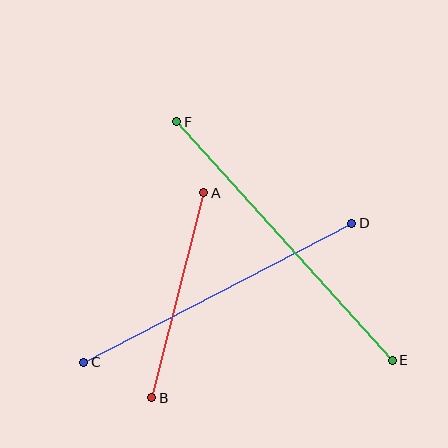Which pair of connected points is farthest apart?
Points E and F are farthest apart.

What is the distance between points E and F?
The distance is approximately 321 pixels.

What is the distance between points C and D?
The distance is approximately 302 pixels.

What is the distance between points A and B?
The distance is approximately 211 pixels.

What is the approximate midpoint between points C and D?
The midpoint is at approximately (218, 293) pixels.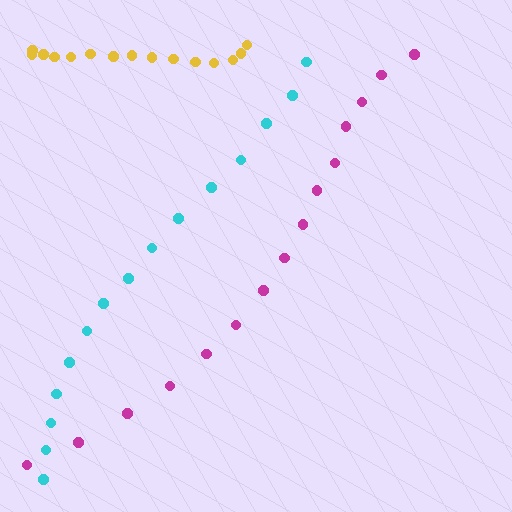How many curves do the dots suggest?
There are 3 distinct paths.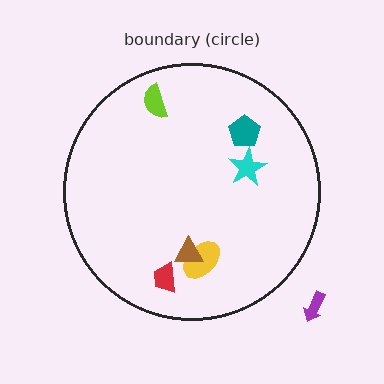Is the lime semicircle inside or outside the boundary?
Inside.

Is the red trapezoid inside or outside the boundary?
Inside.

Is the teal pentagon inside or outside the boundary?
Inside.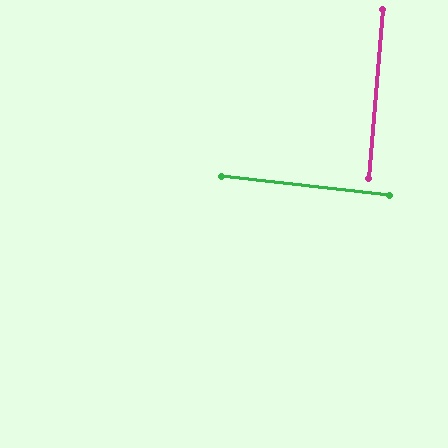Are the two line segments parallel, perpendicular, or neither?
Perpendicular — they meet at approximately 88°.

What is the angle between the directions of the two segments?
Approximately 88 degrees.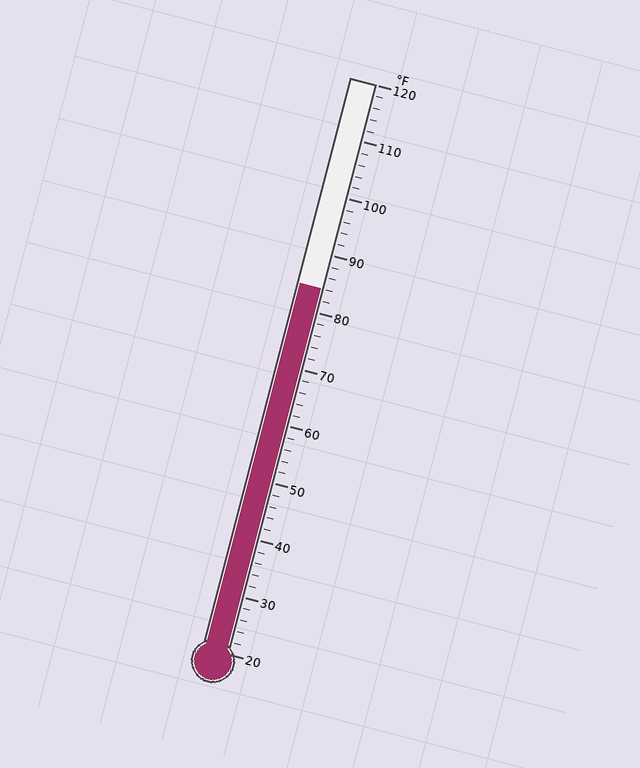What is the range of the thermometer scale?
The thermometer scale ranges from 20°F to 120°F.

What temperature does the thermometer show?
The thermometer shows approximately 84°F.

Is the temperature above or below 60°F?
The temperature is above 60°F.